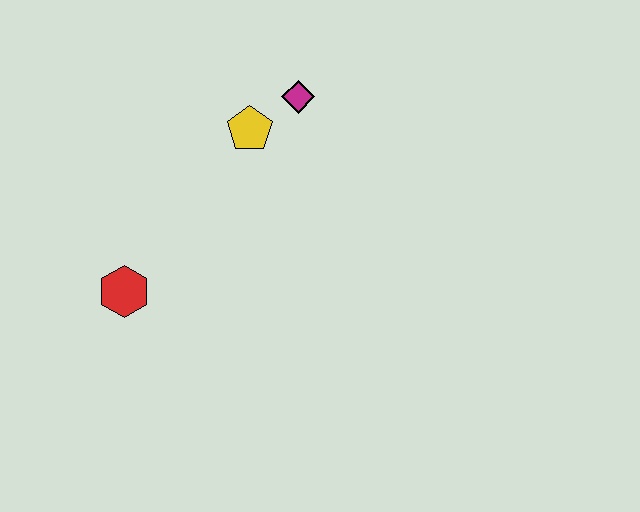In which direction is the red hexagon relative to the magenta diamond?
The red hexagon is below the magenta diamond.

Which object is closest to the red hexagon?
The yellow pentagon is closest to the red hexagon.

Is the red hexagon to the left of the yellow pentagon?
Yes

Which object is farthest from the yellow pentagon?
The red hexagon is farthest from the yellow pentagon.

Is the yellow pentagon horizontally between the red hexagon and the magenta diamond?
Yes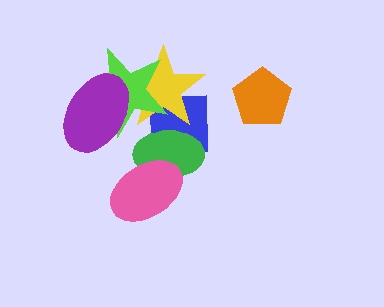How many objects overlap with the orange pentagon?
0 objects overlap with the orange pentagon.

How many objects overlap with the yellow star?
4 objects overlap with the yellow star.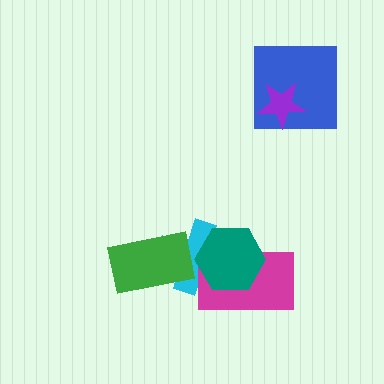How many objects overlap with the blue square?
1 object overlaps with the blue square.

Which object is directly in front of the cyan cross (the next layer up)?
The magenta rectangle is directly in front of the cyan cross.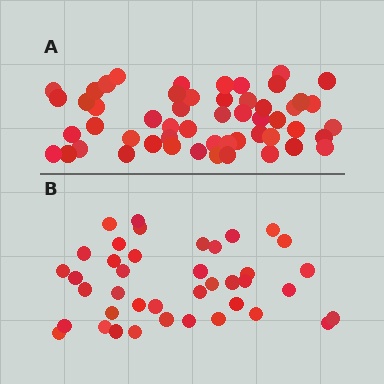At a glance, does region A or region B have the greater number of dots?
Region A (the top region) has more dots.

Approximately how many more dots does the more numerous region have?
Region A has approximately 15 more dots than region B.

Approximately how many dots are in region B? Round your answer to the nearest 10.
About 40 dots.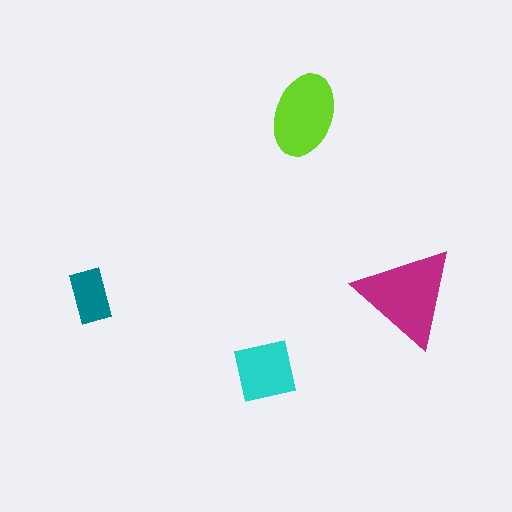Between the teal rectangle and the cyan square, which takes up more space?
The cyan square.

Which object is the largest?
The magenta triangle.